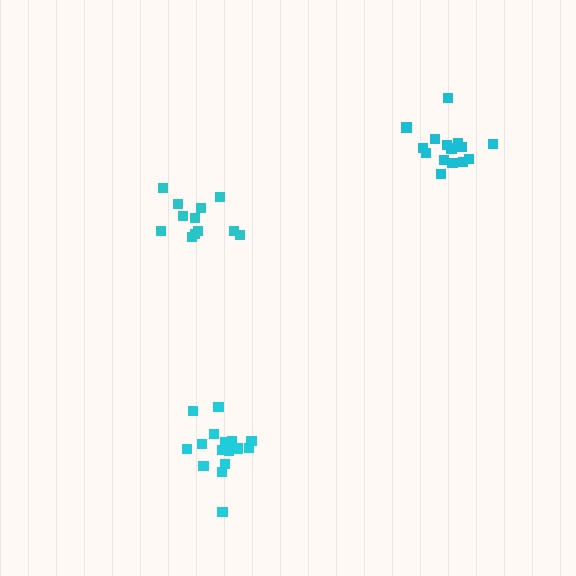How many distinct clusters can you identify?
There are 3 distinct clusters.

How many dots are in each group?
Group 1: 16 dots, Group 2: 12 dots, Group 3: 15 dots (43 total).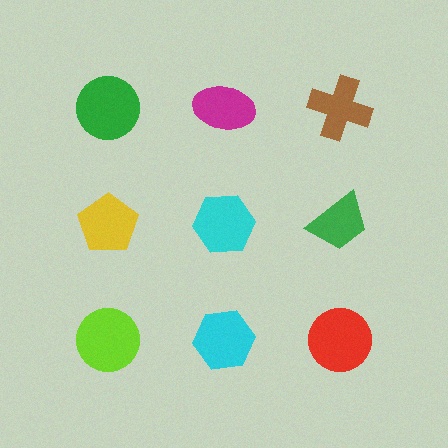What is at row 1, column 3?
A brown cross.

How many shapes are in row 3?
3 shapes.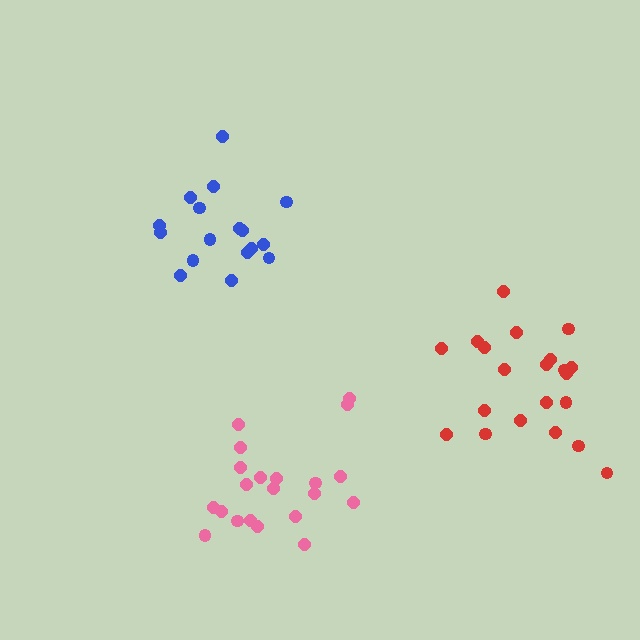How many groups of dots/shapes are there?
There are 3 groups.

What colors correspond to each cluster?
The clusters are colored: red, blue, pink.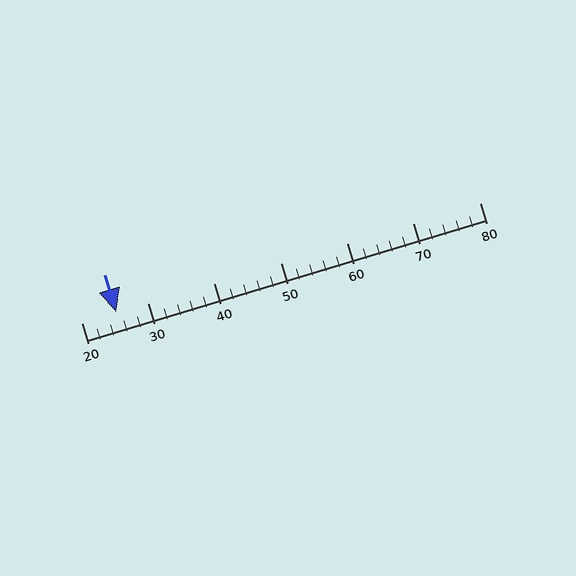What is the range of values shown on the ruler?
The ruler shows values from 20 to 80.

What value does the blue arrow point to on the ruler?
The blue arrow points to approximately 25.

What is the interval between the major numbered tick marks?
The major tick marks are spaced 10 units apart.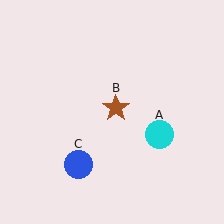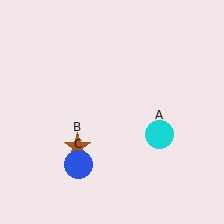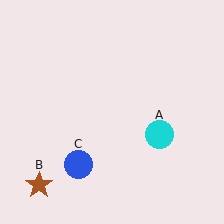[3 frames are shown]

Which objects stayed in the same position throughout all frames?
Cyan circle (object A) and blue circle (object C) remained stationary.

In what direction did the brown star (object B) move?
The brown star (object B) moved down and to the left.